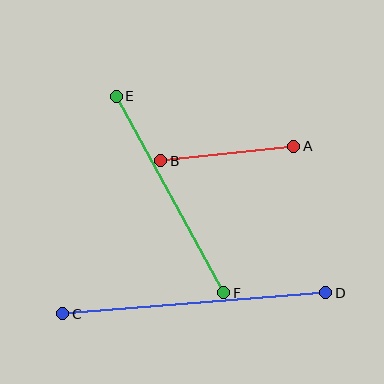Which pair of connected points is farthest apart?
Points C and D are farthest apart.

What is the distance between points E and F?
The distance is approximately 224 pixels.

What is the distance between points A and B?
The distance is approximately 134 pixels.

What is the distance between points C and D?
The distance is approximately 264 pixels.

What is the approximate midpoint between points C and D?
The midpoint is at approximately (194, 303) pixels.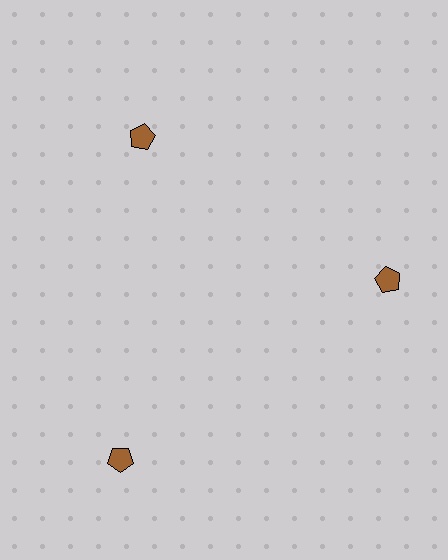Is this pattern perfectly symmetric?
No. The 3 brown pentagons are arranged in a ring, but one element near the 7 o'clock position is pushed outward from the center, breaking the 3-fold rotational symmetry.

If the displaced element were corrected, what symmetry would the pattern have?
It would have 3-fold rotational symmetry — the pattern would map onto itself every 120 degrees.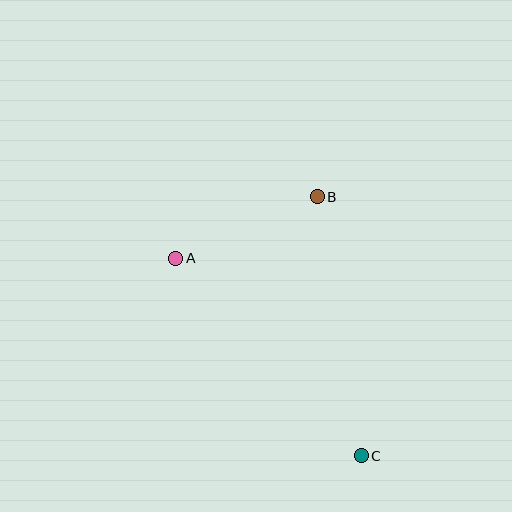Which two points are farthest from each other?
Points A and C are farthest from each other.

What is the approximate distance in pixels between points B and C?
The distance between B and C is approximately 263 pixels.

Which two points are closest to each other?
Points A and B are closest to each other.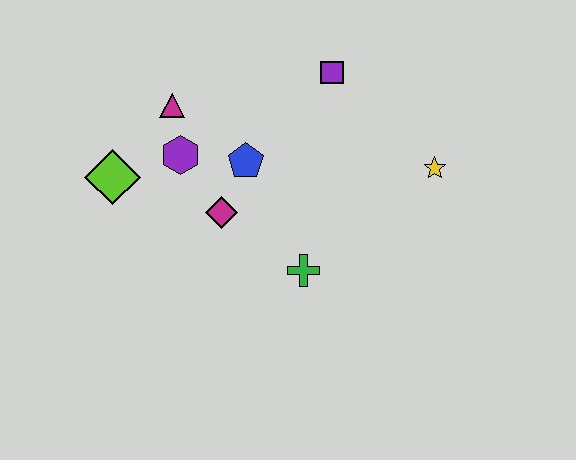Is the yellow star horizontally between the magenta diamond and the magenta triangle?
No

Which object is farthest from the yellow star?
The lime diamond is farthest from the yellow star.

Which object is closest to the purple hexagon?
The magenta triangle is closest to the purple hexagon.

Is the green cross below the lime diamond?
Yes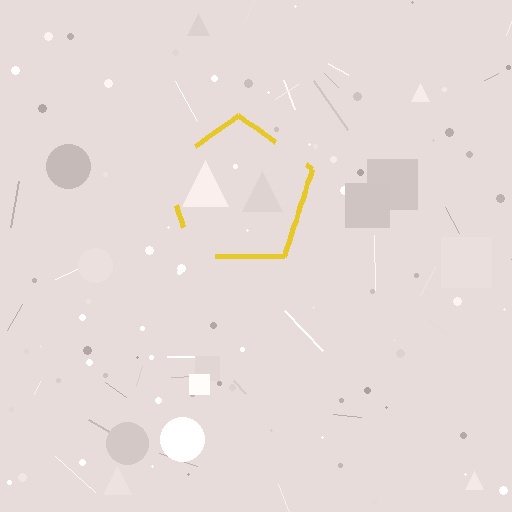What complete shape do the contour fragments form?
The contour fragments form a pentagon.